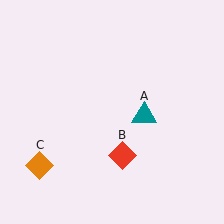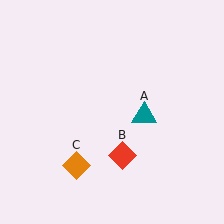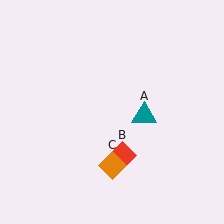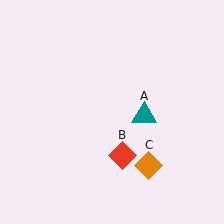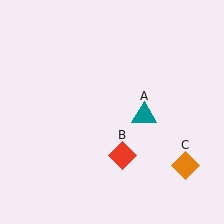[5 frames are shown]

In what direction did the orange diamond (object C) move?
The orange diamond (object C) moved right.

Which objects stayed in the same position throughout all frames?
Teal triangle (object A) and red diamond (object B) remained stationary.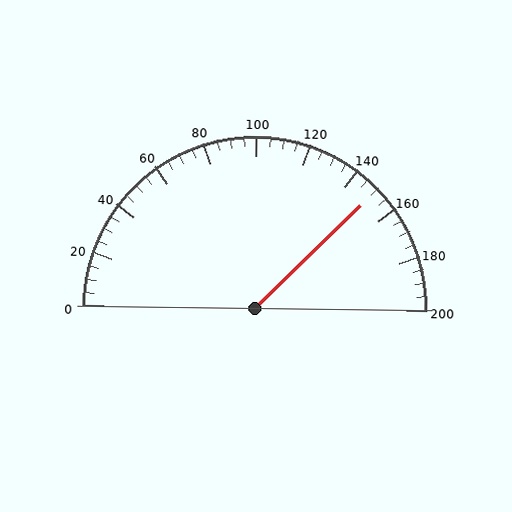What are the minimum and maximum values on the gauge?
The gauge ranges from 0 to 200.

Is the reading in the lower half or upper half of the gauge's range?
The reading is in the upper half of the range (0 to 200).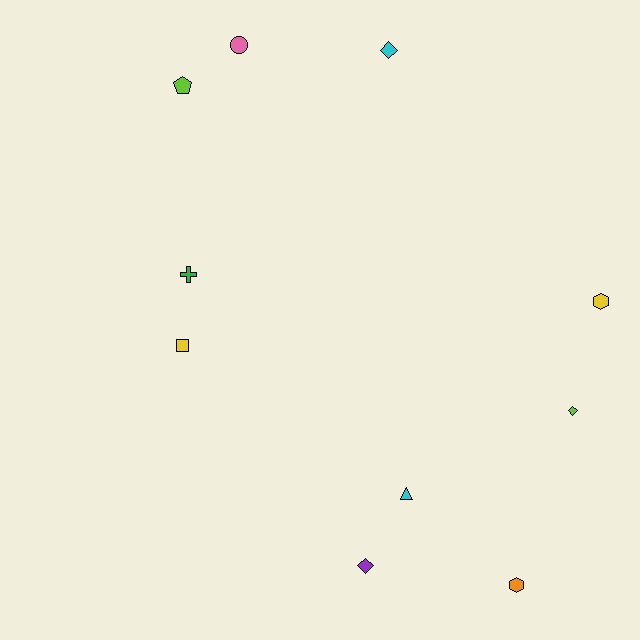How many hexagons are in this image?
There are 2 hexagons.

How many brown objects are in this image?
There are no brown objects.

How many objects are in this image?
There are 10 objects.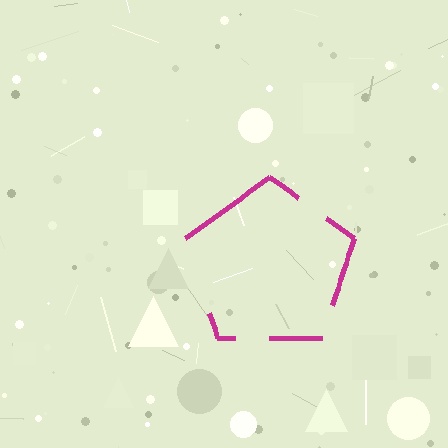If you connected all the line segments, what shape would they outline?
They would outline a pentagon.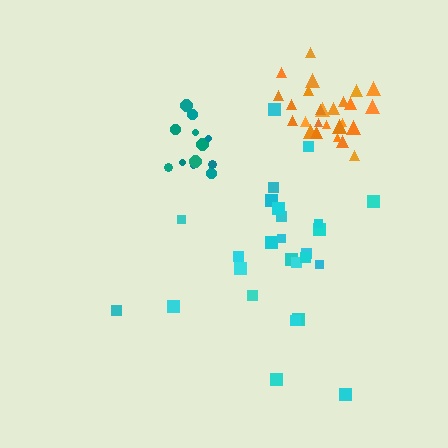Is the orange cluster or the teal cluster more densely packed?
Orange.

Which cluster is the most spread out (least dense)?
Cyan.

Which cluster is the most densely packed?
Orange.